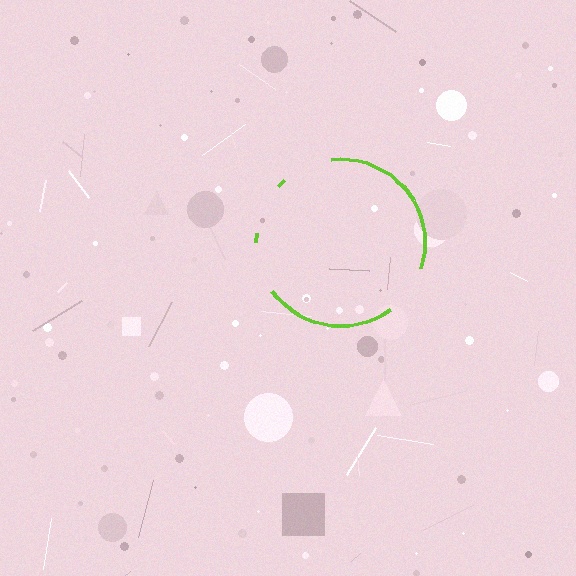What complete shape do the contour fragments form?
The contour fragments form a circle.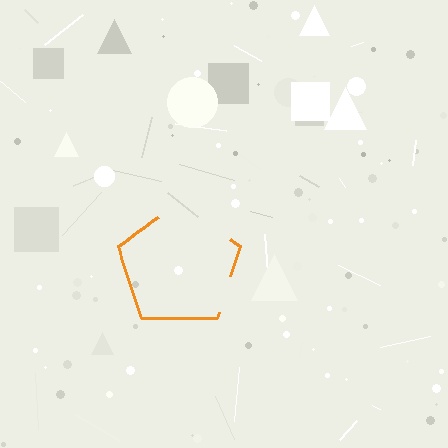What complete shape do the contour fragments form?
The contour fragments form a pentagon.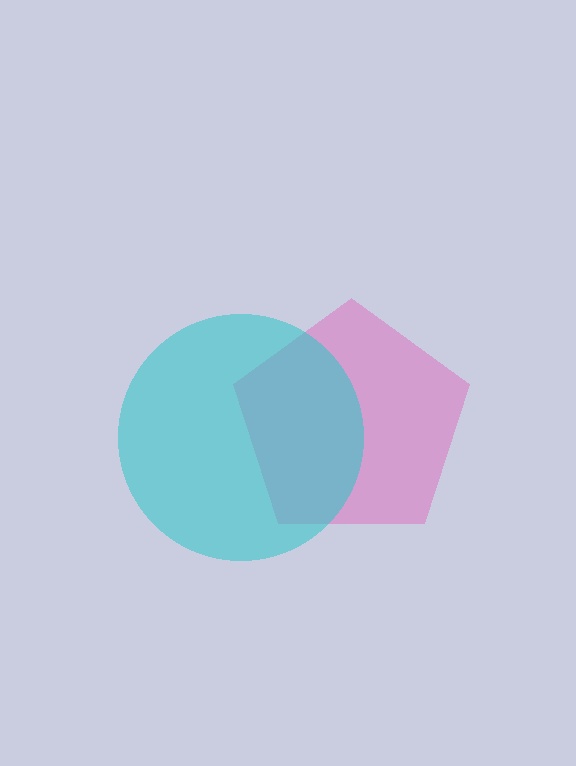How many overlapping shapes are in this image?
There are 2 overlapping shapes in the image.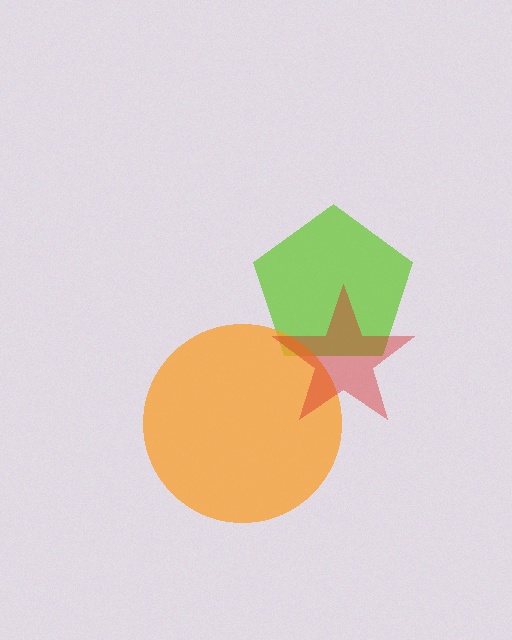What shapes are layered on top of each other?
The layered shapes are: a lime pentagon, an orange circle, a red star.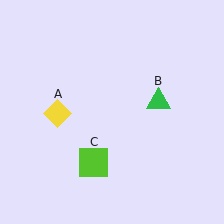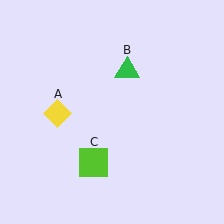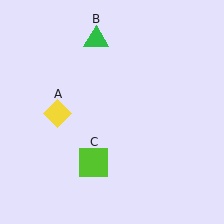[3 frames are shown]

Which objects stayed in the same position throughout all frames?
Yellow diamond (object A) and lime square (object C) remained stationary.